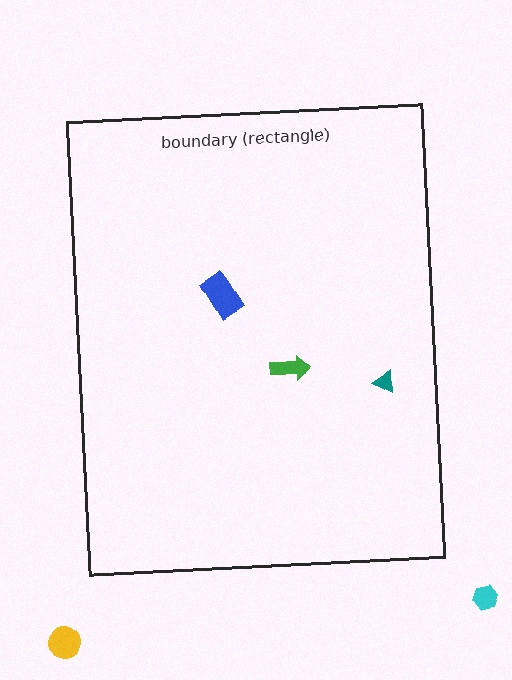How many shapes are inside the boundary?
3 inside, 2 outside.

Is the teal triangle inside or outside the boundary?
Inside.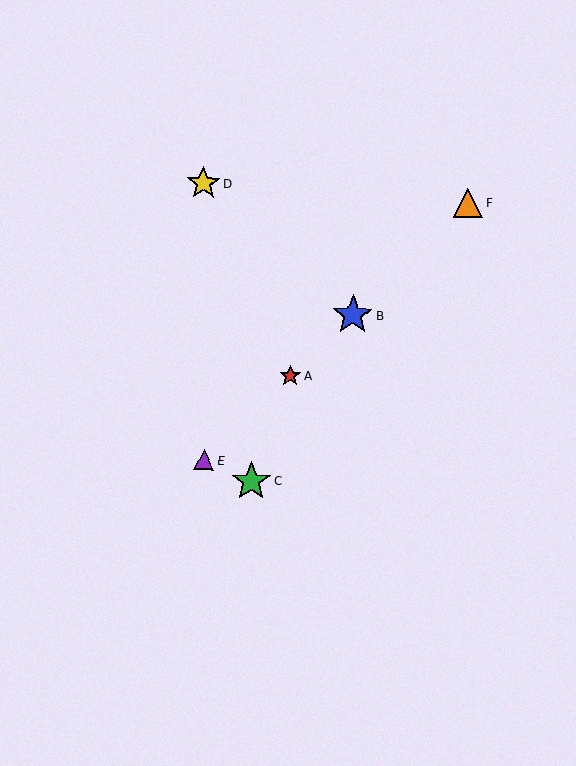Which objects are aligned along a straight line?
Objects A, B, E, F are aligned along a straight line.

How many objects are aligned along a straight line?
4 objects (A, B, E, F) are aligned along a straight line.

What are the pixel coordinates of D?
Object D is at (204, 184).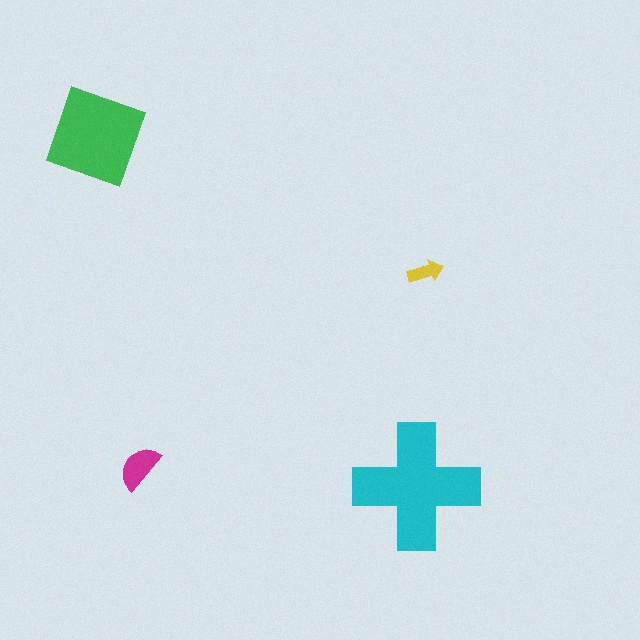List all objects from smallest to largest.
The yellow arrow, the magenta semicircle, the green diamond, the cyan cross.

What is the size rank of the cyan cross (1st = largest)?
1st.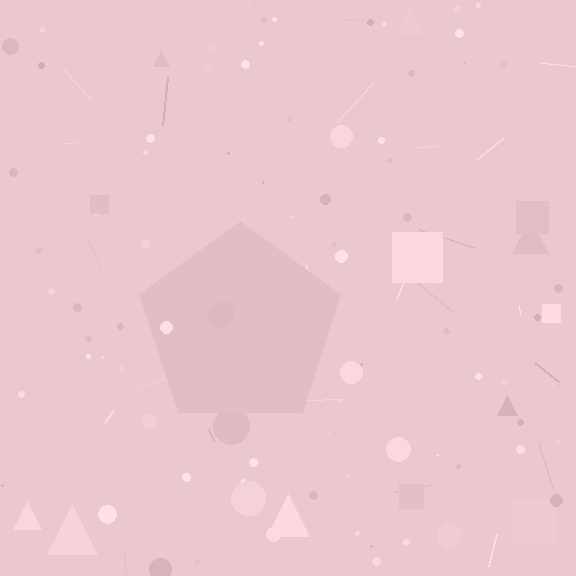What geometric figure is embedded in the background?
A pentagon is embedded in the background.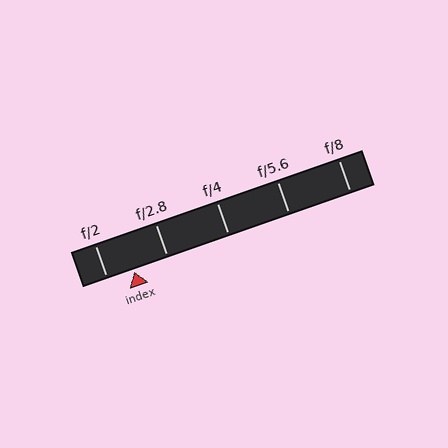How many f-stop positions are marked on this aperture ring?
There are 5 f-stop positions marked.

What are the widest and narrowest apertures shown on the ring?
The widest aperture shown is f/2 and the narrowest is f/8.